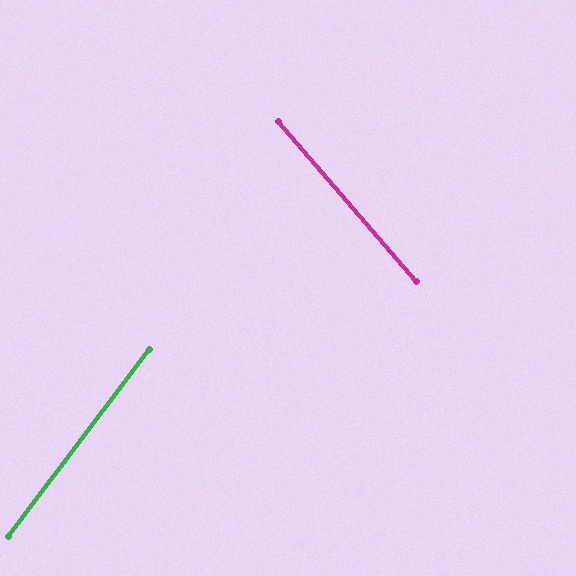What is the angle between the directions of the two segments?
Approximately 78 degrees.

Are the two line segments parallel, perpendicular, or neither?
Neither parallel nor perpendicular — they differ by about 78°.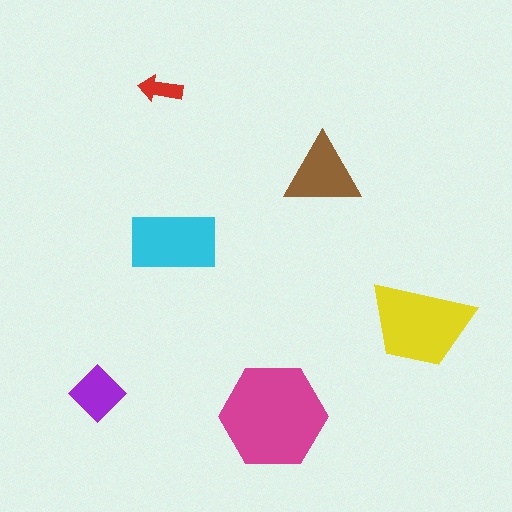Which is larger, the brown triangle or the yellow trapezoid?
The yellow trapezoid.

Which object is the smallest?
The red arrow.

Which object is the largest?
The magenta hexagon.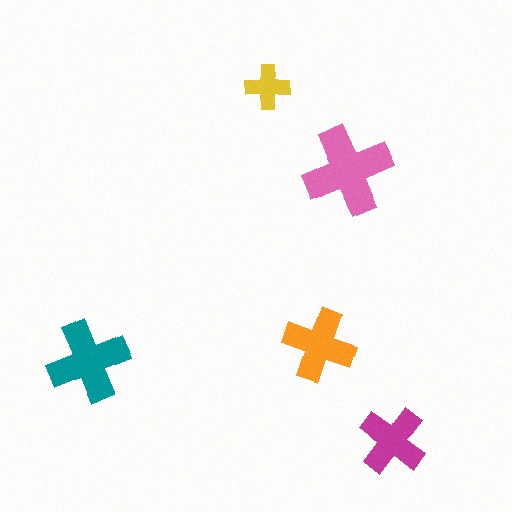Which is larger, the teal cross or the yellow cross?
The teal one.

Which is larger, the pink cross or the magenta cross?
The pink one.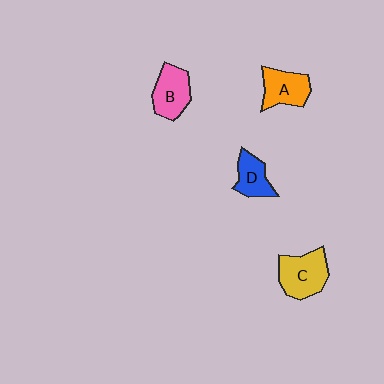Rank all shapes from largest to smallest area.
From largest to smallest: C (yellow), B (pink), A (orange), D (blue).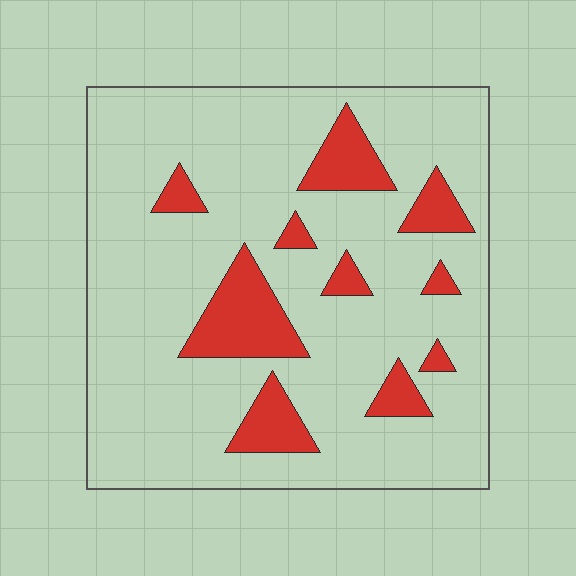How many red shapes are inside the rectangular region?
10.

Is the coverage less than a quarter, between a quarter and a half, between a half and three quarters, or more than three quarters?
Less than a quarter.